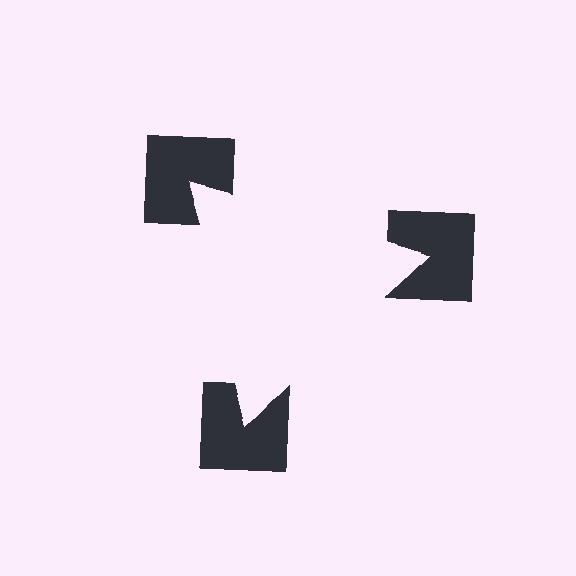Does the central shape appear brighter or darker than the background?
It typically appears slightly brighter than the background, even though no actual brightness change is drawn.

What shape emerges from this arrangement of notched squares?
An illusory triangle — its edges are inferred from the aligned wedge cuts in the notched squares, not physically drawn.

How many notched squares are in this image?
There are 3 — one at each vertex of the illusory triangle.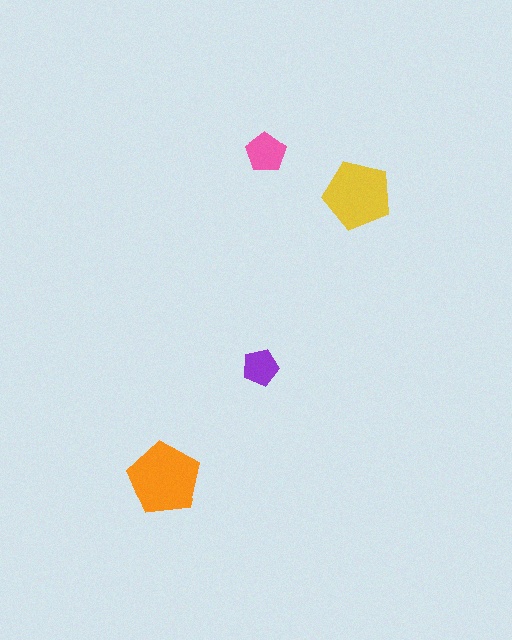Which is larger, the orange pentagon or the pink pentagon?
The orange one.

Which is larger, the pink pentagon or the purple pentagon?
The pink one.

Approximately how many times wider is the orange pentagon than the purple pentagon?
About 2 times wider.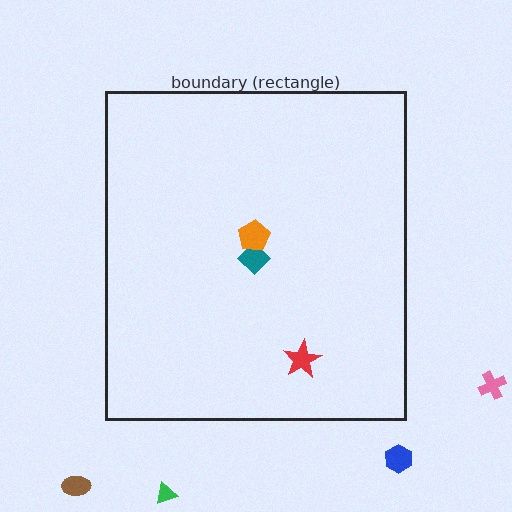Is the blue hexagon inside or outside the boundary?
Outside.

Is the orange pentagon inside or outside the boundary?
Inside.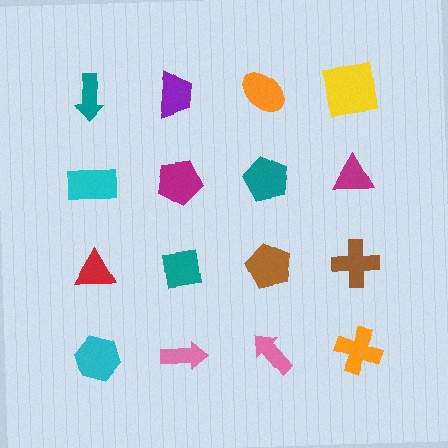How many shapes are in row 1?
4 shapes.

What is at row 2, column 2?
A magenta pentagon.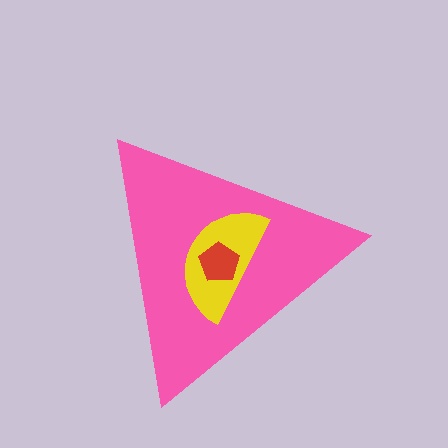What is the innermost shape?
The red pentagon.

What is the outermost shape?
The pink triangle.